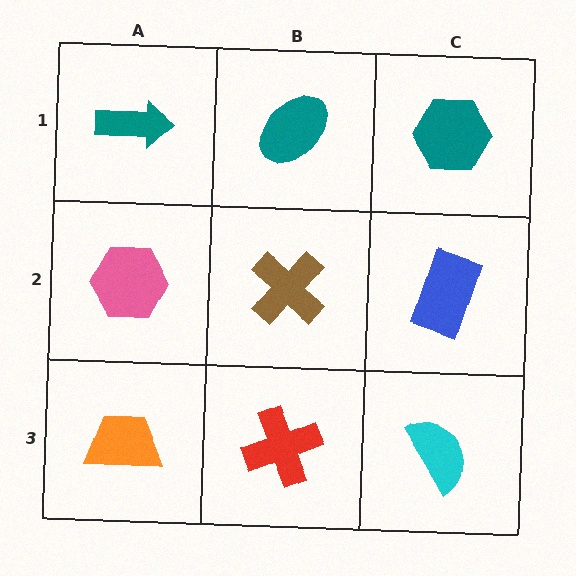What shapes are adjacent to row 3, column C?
A blue rectangle (row 2, column C), a red cross (row 3, column B).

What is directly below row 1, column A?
A pink hexagon.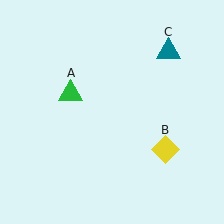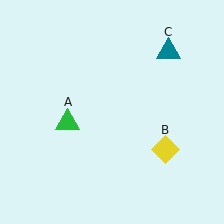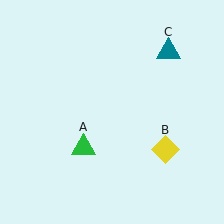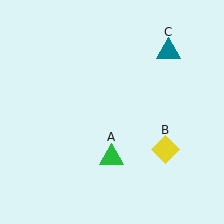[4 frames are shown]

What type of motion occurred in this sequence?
The green triangle (object A) rotated counterclockwise around the center of the scene.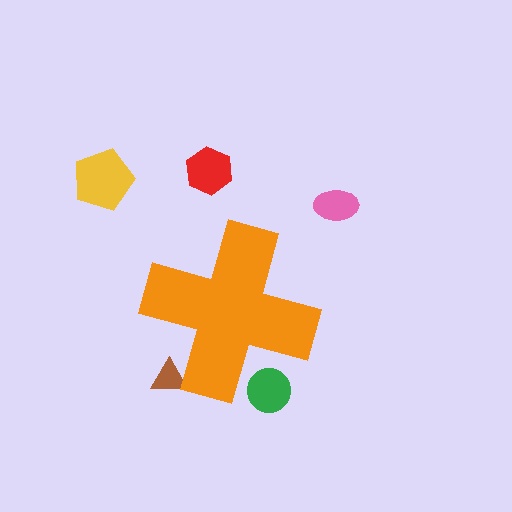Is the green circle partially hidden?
Yes, the green circle is partially hidden behind the orange cross.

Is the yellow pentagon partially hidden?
No, the yellow pentagon is fully visible.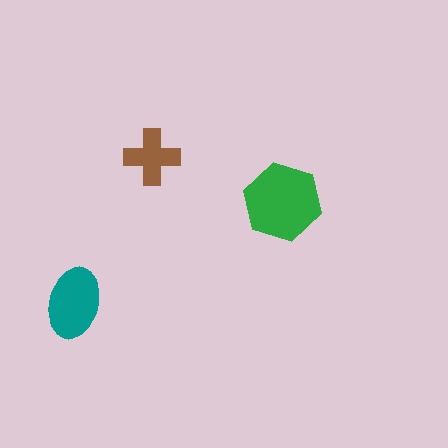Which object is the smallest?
The brown cross.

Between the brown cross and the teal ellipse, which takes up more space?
The teal ellipse.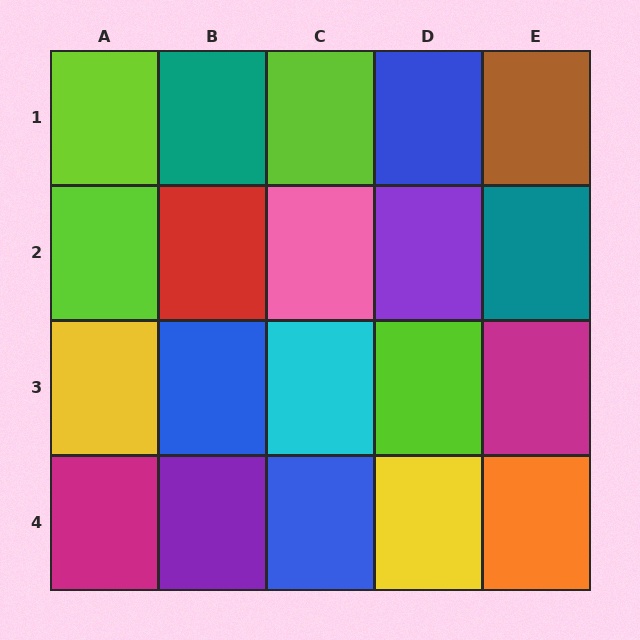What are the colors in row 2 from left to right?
Lime, red, pink, purple, teal.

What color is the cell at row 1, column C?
Lime.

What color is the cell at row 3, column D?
Lime.